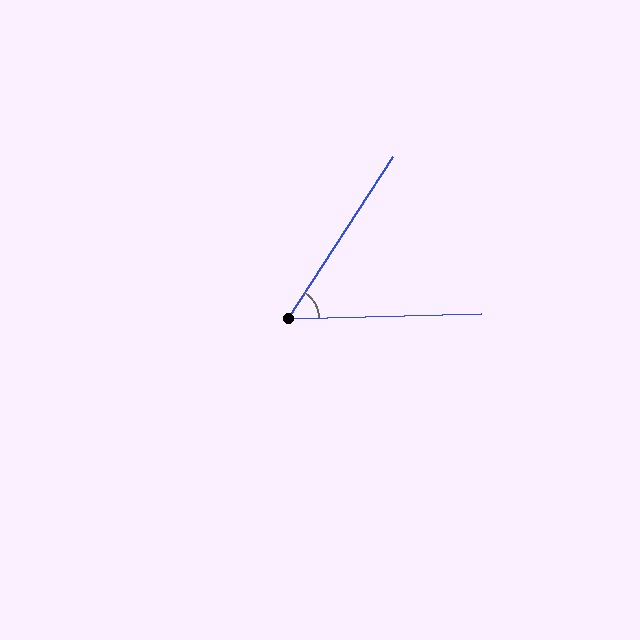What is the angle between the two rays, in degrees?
Approximately 55 degrees.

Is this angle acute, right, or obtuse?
It is acute.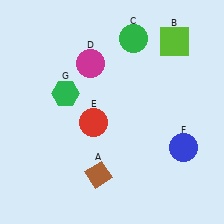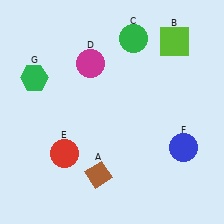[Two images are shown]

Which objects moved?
The objects that moved are: the red circle (E), the green hexagon (G).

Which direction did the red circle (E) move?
The red circle (E) moved down.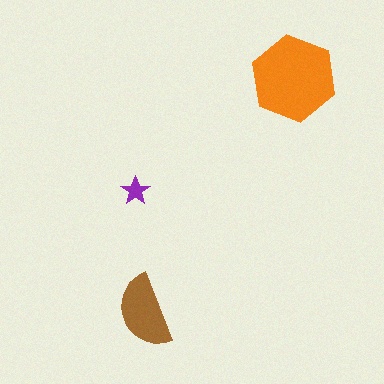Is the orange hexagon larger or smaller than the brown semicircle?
Larger.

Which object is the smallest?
The purple star.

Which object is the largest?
The orange hexagon.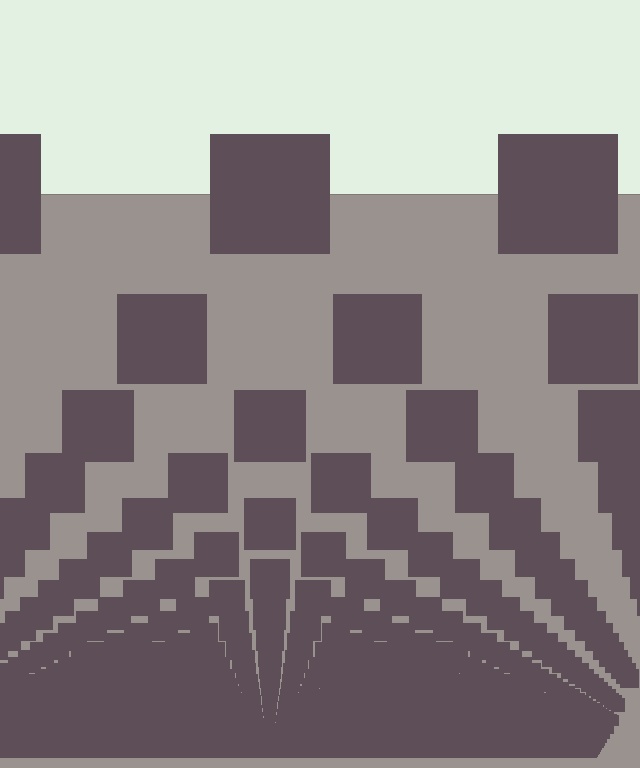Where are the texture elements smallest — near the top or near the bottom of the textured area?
Near the bottom.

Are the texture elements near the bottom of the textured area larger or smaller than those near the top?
Smaller. The gradient is inverted — elements near the bottom are smaller and denser.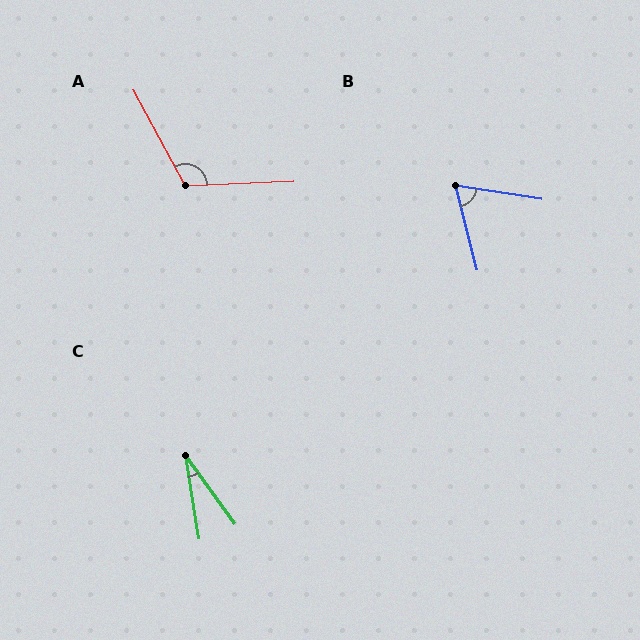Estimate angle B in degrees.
Approximately 67 degrees.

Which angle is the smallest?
C, at approximately 26 degrees.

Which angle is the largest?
A, at approximately 116 degrees.